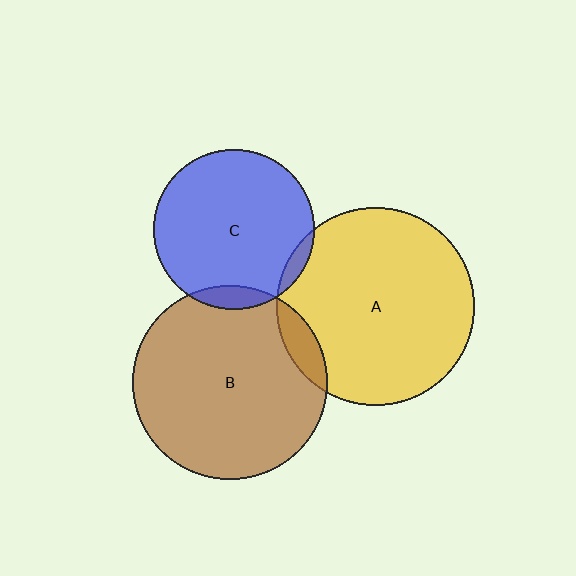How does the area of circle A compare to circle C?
Approximately 1.5 times.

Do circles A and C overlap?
Yes.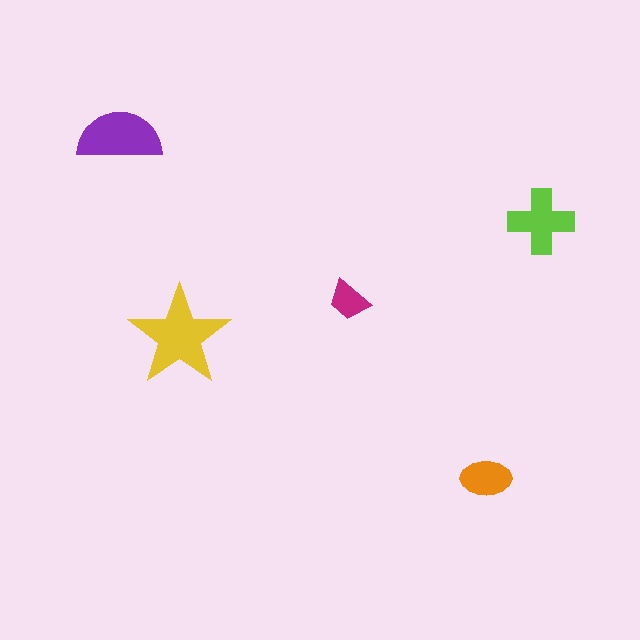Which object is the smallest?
The magenta trapezoid.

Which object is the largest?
The yellow star.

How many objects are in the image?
There are 5 objects in the image.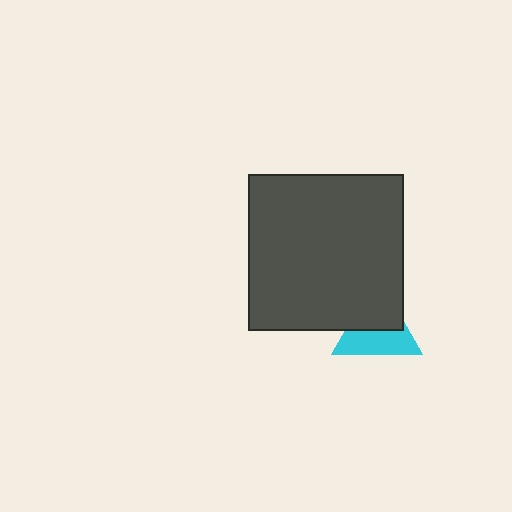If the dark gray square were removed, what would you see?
You would see the complete cyan triangle.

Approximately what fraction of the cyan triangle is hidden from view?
Roughly 49% of the cyan triangle is hidden behind the dark gray square.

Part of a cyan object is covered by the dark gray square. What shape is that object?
It is a triangle.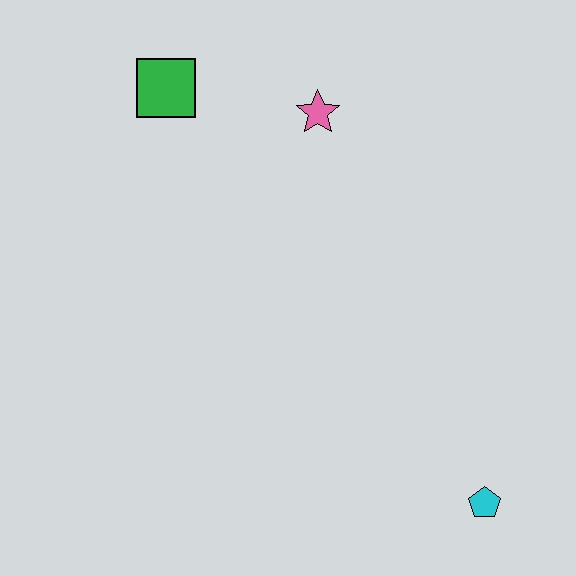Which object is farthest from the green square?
The cyan pentagon is farthest from the green square.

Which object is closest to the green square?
The pink star is closest to the green square.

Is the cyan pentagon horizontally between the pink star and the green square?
No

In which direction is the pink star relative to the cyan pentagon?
The pink star is above the cyan pentagon.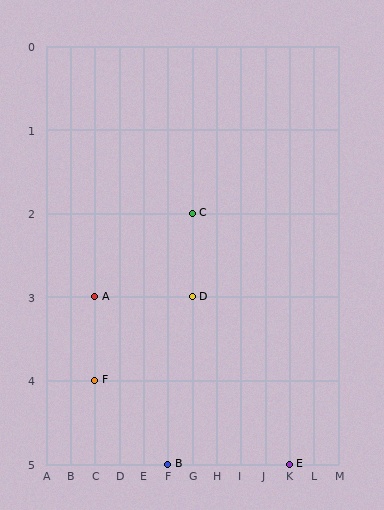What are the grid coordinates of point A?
Point A is at grid coordinates (C, 3).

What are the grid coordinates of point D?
Point D is at grid coordinates (G, 3).